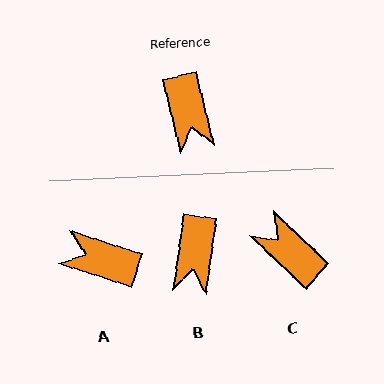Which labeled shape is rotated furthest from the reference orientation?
C, about 147 degrees away.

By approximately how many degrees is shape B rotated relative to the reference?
Approximately 21 degrees clockwise.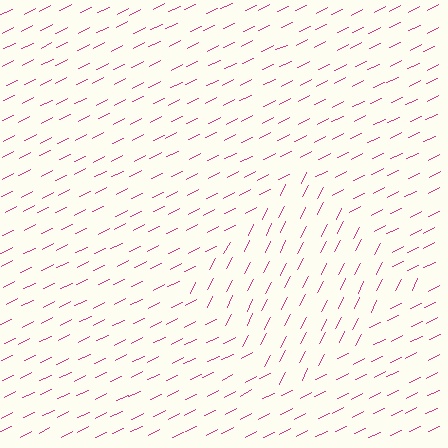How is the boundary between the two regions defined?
The boundary is defined purely by a change in line orientation (approximately 37 degrees difference). All lines are the same color and thickness.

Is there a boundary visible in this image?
Yes, there is a texture boundary formed by a change in line orientation.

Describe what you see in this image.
The image is filled with small magenta line segments. A diamond region in the image has lines oriented differently from the surrounding lines, creating a visible texture boundary.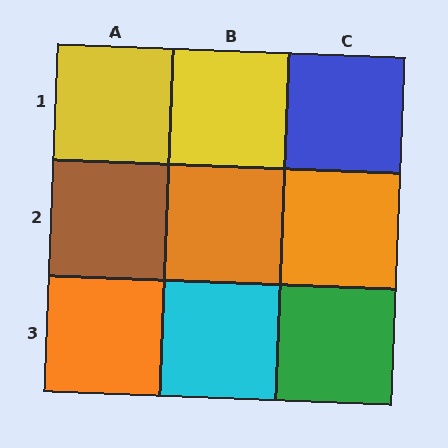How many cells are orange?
3 cells are orange.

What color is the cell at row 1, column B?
Yellow.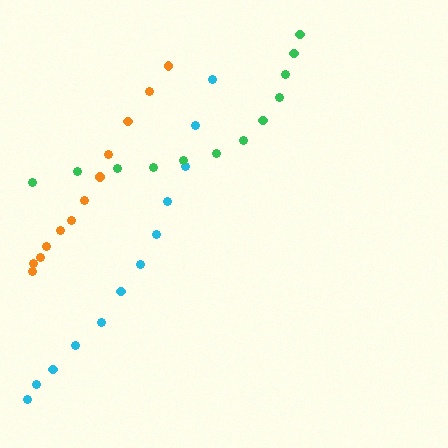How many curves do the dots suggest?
There are 3 distinct paths.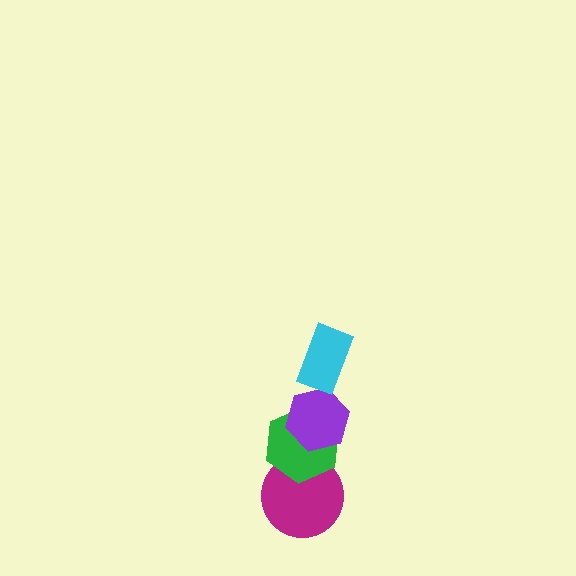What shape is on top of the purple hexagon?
The cyan rectangle is on top of the purple hexagon.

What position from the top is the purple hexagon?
The purple hexagon is 2nd from the top.